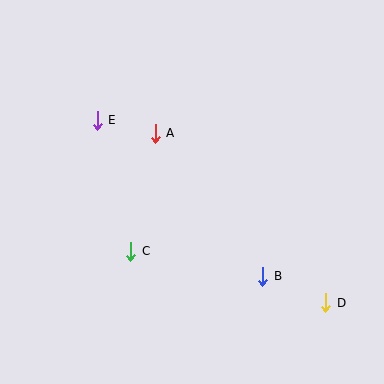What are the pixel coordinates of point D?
Point D is at (326, 303).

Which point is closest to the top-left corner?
Point E is closest to the top-left corner.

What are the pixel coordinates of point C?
Point C is at (131, 251).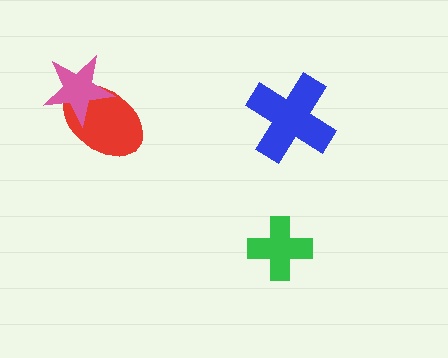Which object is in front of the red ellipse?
The pink star is in front of the red ellipse.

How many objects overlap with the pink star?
1 object overlaps with the pink star.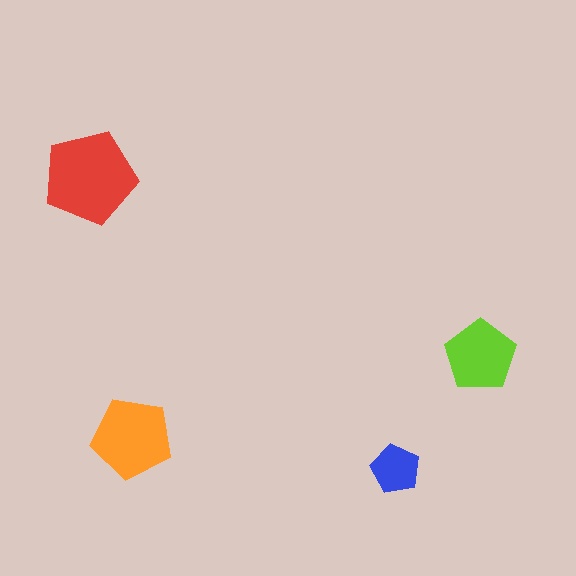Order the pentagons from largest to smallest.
the red one, the orange one, the lime one, the blue one.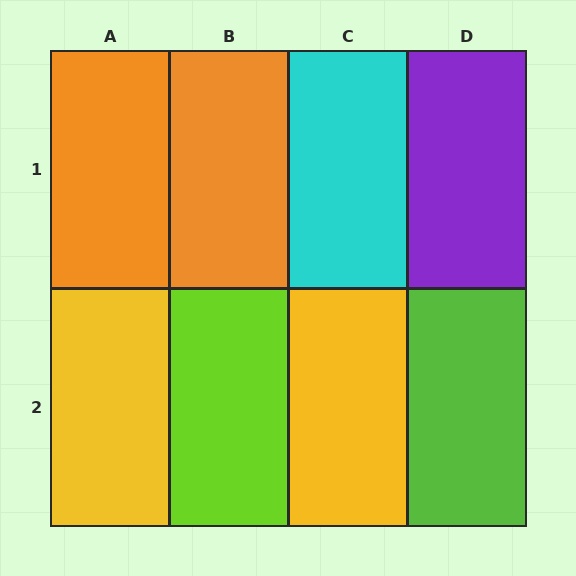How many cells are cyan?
1 cell is cyan.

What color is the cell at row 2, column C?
Yellow.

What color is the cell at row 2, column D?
Lime.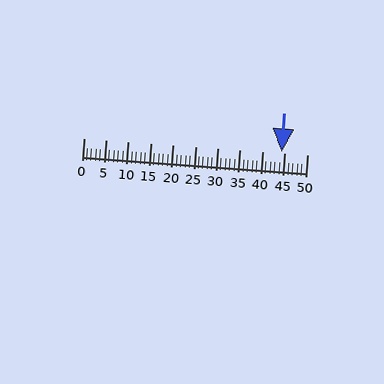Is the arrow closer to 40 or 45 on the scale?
The arrow is closer to 45.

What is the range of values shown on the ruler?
The ruler shows values from 0 to 50.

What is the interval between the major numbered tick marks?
The major tick marks are spaced 5 units apart.